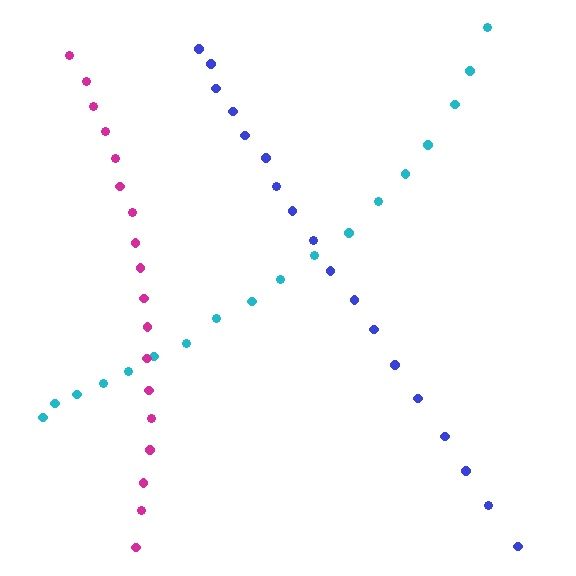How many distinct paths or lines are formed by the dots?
There are 3 distinct paths.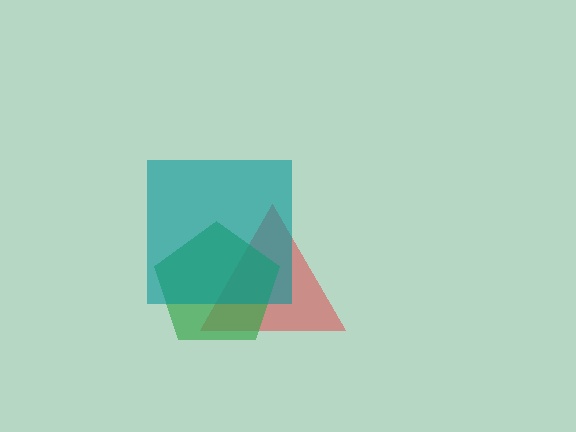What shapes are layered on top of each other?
The layered shapes are: a red triangle, a green pentagon, a teal square.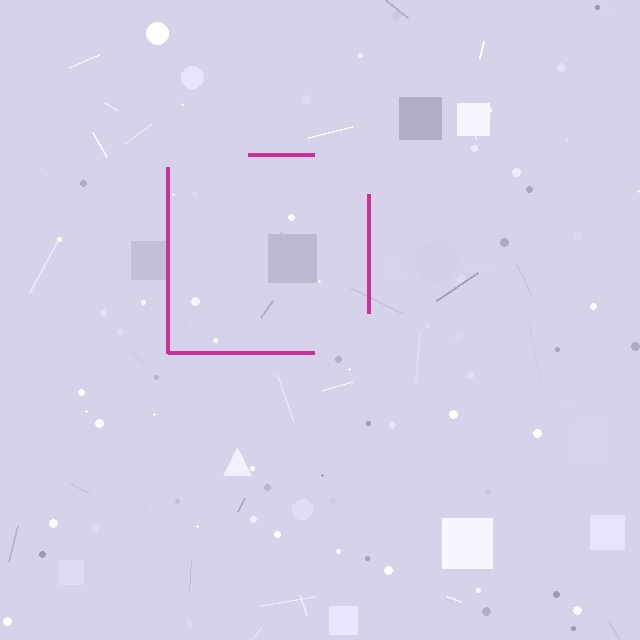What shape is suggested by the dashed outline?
The dashed outline suggests a square.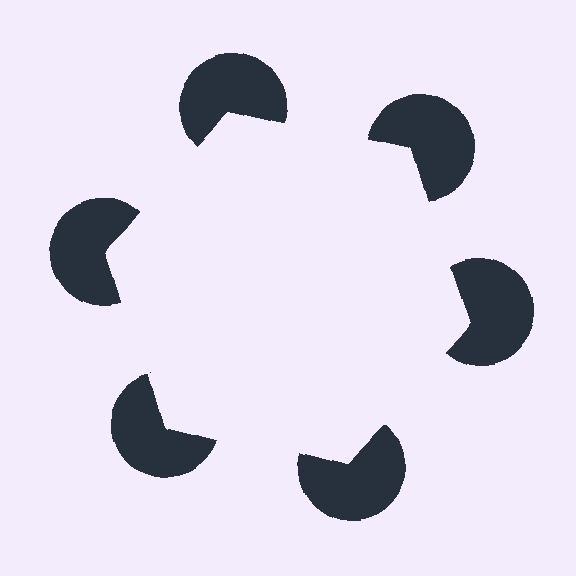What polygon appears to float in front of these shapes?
An illusory hexagon — its edges are inferred from the aligned wedge cuts in the pac-man discs, not physically drawn.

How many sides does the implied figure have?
6 sides.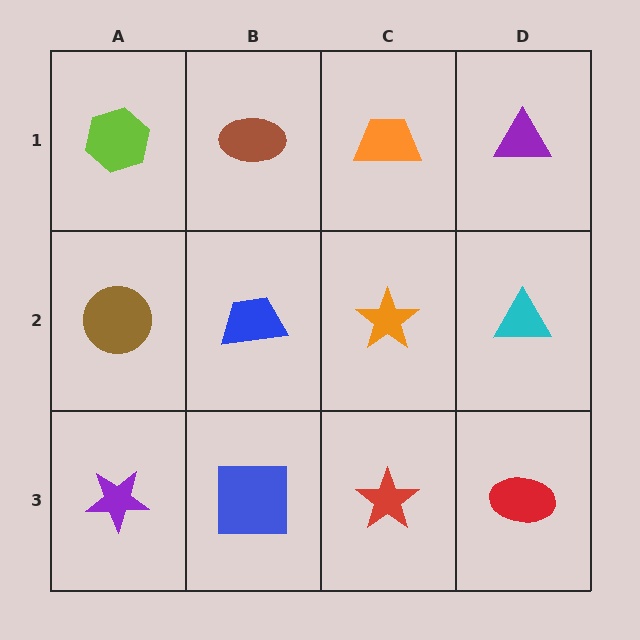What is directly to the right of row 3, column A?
A blue square.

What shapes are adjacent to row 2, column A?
A lime hexagon (row 1, column A), a purple star (row 3, column A), a blue trapezoid (row 2, column B).